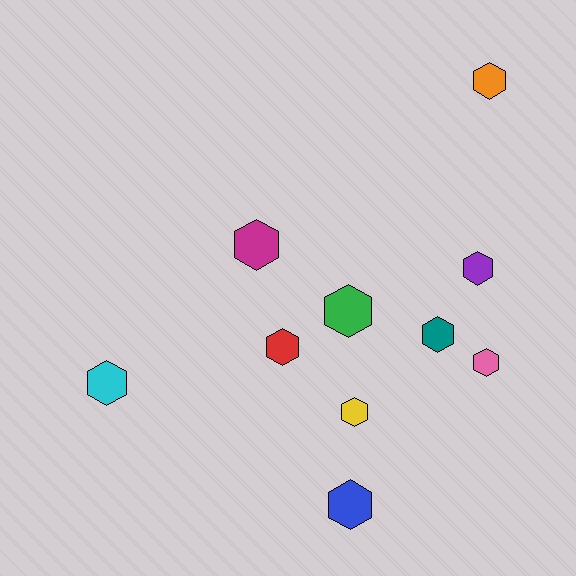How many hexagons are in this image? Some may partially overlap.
There are 10 hexagons.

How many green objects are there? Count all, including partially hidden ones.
There is 1 green object.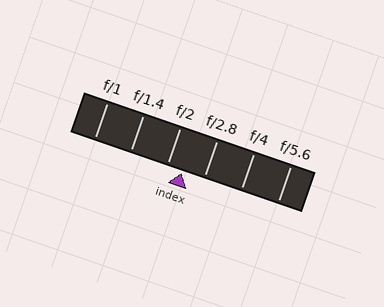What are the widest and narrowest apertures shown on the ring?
The widest aperture shown is f/1 and the narrowest is f/5.6.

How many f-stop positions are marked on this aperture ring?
There are 6 f-stop positions marked.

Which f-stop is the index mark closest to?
The index mark is closest to f/2.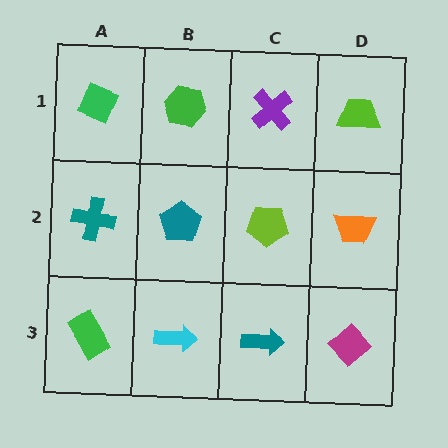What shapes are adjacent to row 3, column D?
An orange trapezoid (row 2, column D), a teal arrow (row 3, column C).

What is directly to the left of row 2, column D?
A lime pentagon.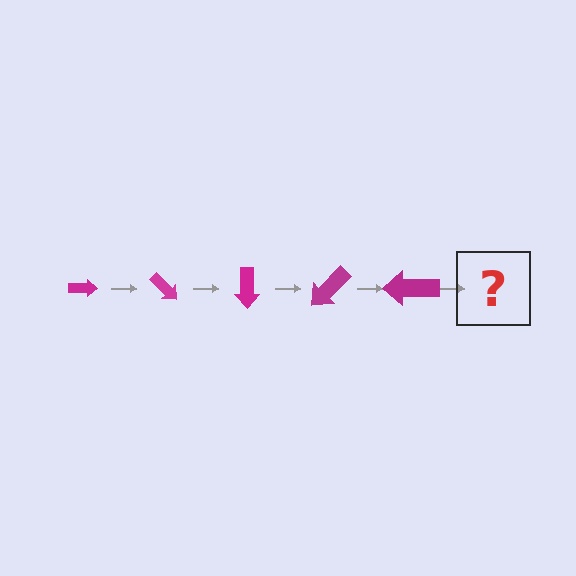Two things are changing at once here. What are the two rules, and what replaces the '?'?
The two rules are that the arrow grows larger each step and it rotates 45 degrees each step. The '?' should be an arrow, larger than the previous one and rotated 225 degrees from the start.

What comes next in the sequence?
The next element should be an arrow, larger than the previous one and rotated 225 degrees from the start.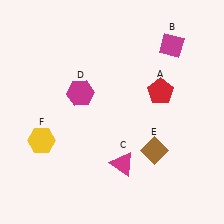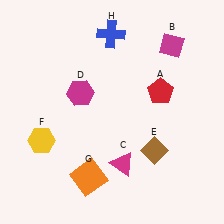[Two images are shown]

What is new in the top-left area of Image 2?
A blue cross (H) was added in the top-left area of Image 2.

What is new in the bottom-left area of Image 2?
An orange square (G) was added in the bottom-left area of Image 2.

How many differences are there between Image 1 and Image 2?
There are 2 differences between the two images.